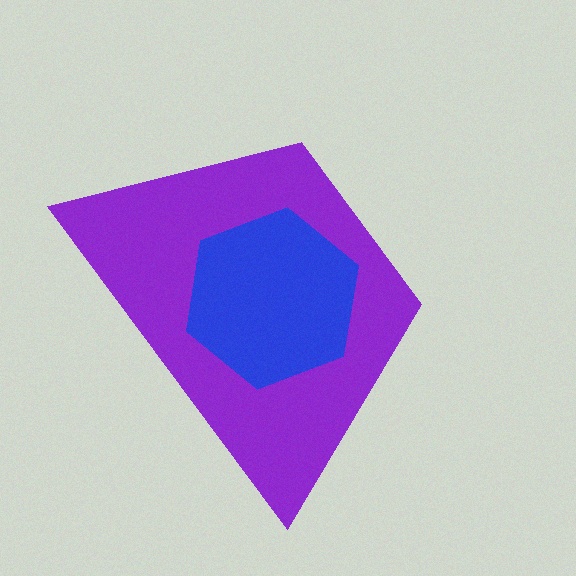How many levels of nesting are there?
2.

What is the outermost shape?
The purple trapezoid.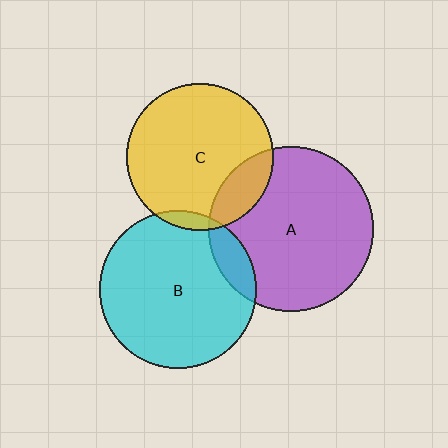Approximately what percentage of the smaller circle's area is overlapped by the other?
Approximately 15%.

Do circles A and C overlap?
Yes.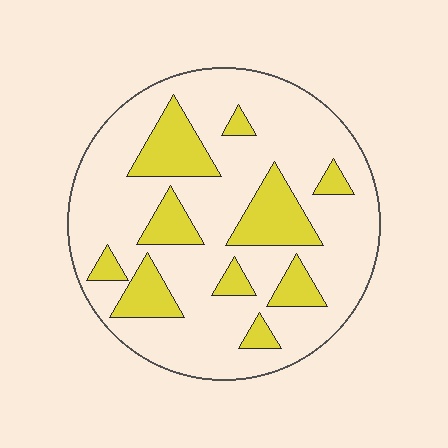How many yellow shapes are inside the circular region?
10.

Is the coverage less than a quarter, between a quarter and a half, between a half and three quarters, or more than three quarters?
Less than a quarter.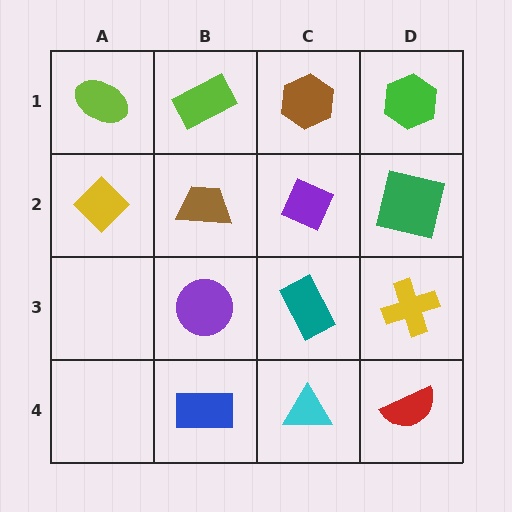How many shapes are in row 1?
4 shapes.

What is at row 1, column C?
A brown hexagon.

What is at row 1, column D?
A green hexagon.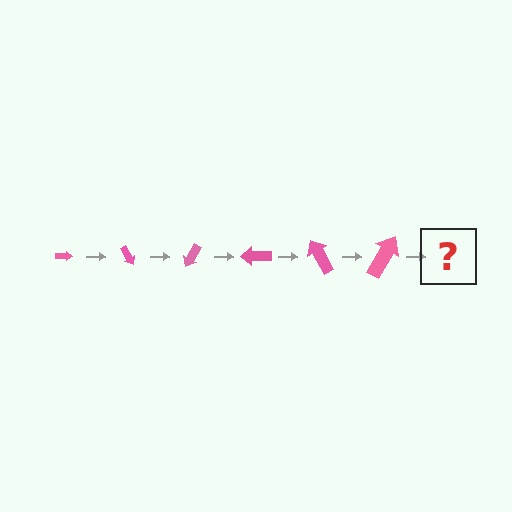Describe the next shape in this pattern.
It should be an arrow, larger than the previous one and rotated 360 degrees from the start.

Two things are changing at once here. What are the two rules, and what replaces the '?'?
The two rules are that the arrow grows larger each step and it rotates 60 degrees each step. The '?' should be an arrow, larger than the previous one and rotated 360 degrees from the start.